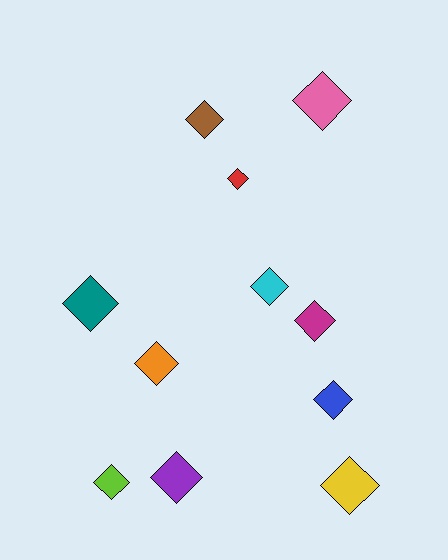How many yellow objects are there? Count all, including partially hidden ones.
There is 1 yellow object.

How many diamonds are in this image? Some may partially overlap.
There are 11 diamonds.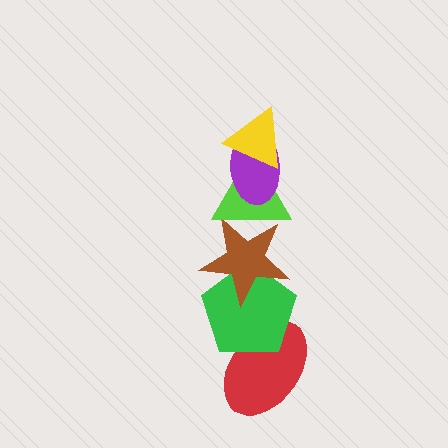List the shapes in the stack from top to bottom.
From top to bottom: the yellow triangle, the purple ellipse, the lime triangle, the brown star, the green pentagon, the red ellipse.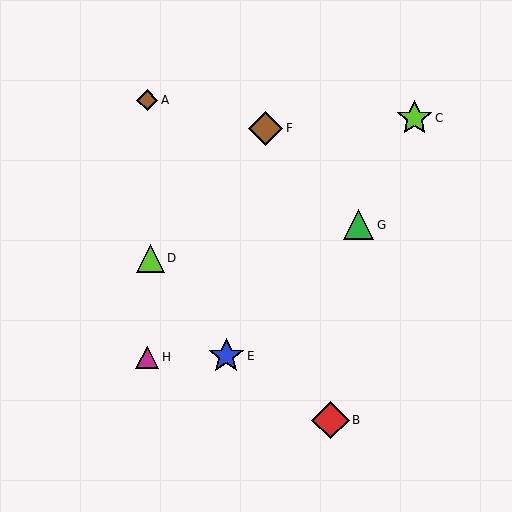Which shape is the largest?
The red diamond (labeled B) is the largest.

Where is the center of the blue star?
The center of the blue star is at (226, 356).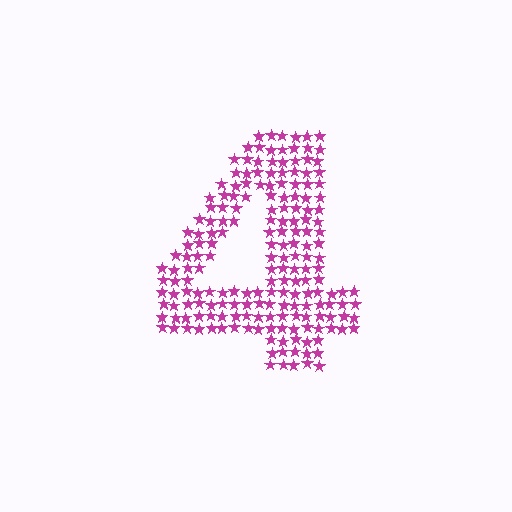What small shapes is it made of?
It is made of small stars.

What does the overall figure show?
The overall figure shows the digit 4.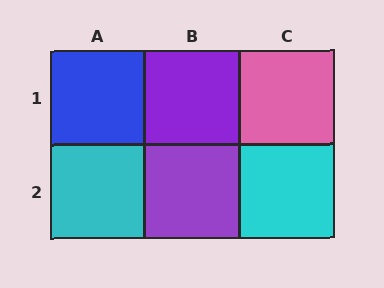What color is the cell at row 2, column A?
Cyan.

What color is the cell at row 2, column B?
Purple.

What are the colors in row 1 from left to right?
Blue, purple, pink.